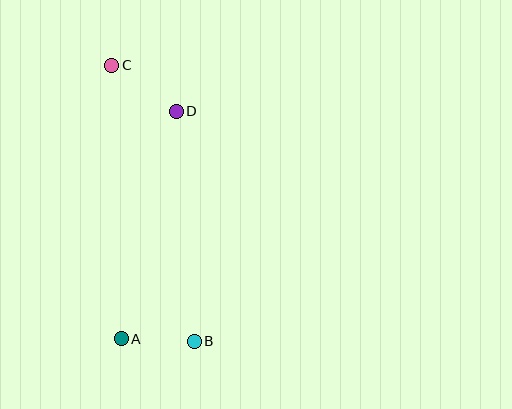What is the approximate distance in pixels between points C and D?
The distance between C and D is approximately 79 pixels.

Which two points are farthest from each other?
Points B and C are farthest from each other.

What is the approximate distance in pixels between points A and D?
The distance between A and D is approximately 234 pixels.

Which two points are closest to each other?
Points A and B are closest to each other.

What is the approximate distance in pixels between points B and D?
The distance between B and D is approximately 231 pixels.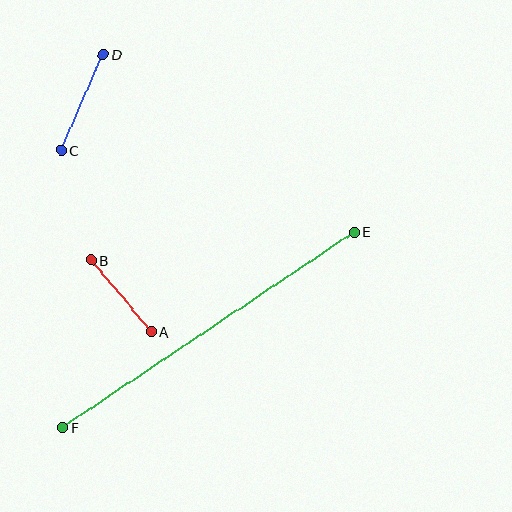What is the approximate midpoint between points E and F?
The midpoint is at approximately (208, 330) pixels.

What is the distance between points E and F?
The distance is approximately 350 pixels.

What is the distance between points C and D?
The distance is approximately 105 pixels.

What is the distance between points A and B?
The distance is approximately 93 pixels.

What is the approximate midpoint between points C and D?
The midpoint is at approximately (82, 103) pixels.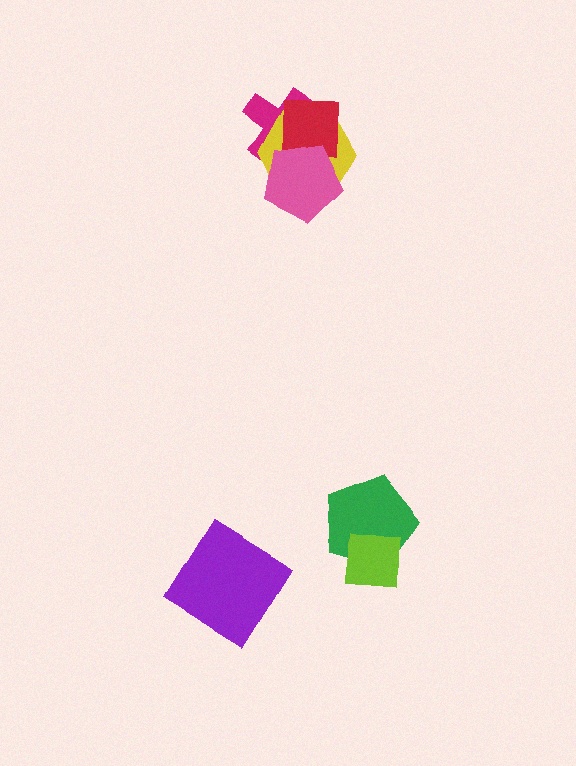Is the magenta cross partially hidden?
Yes, it is partially covered by another shape.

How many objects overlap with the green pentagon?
1 object overlaps with the green pentagon.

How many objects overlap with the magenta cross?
3 objects overlap with the magenta cross.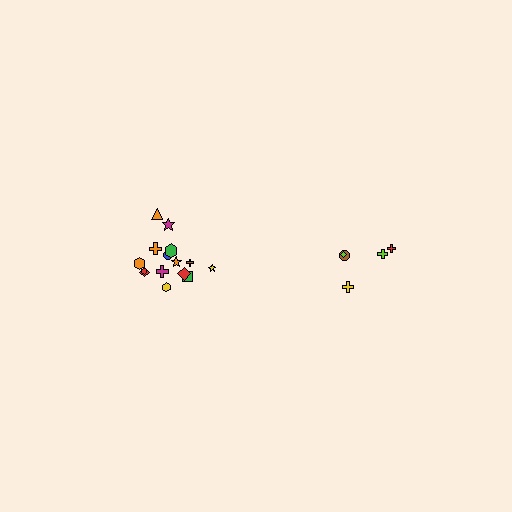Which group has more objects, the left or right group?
The left group.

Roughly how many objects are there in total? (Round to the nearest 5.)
Roughly 20 objects in total.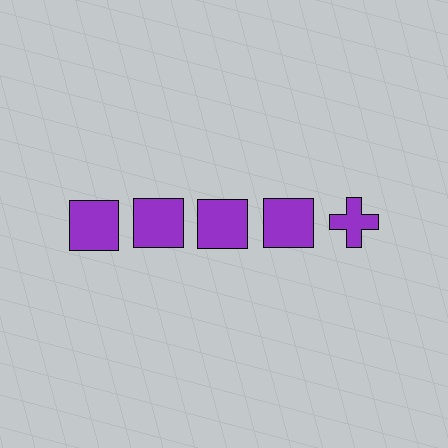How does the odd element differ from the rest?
It has a different shape: cross instead of square.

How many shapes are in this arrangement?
There are 5 shapes arranged in a grid pattern.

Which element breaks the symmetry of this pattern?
The purple cross in the top row, rightmost column breaks the symmetry. All other shapes are purple squares.